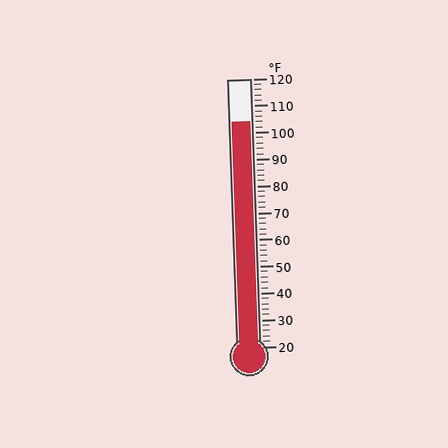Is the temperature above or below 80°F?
The temperature is above 80°F.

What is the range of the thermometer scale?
The thermometer scale ranges from 20°F to 120°F.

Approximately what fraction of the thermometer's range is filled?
The thermometer is filled to approximately 85% of its range.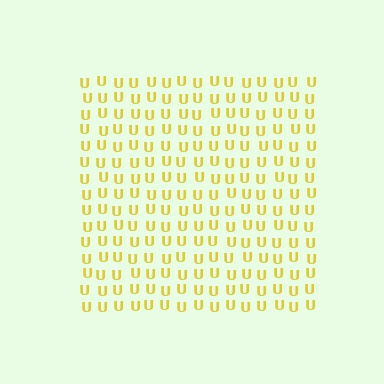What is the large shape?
The large shape is a square.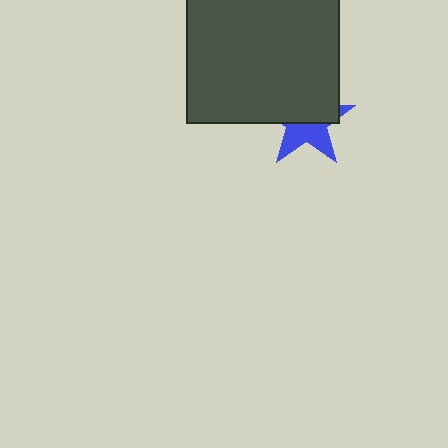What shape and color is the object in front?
The object in front is a dark gray rectangle.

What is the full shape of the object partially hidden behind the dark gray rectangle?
The partially hidden object is a blue star.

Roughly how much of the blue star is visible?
About half of it is visible (roughly 46%).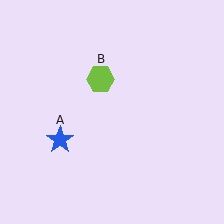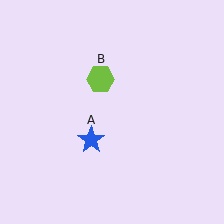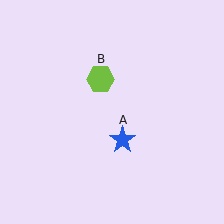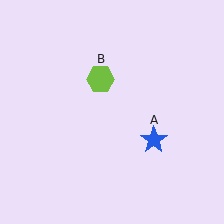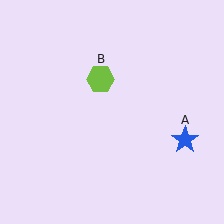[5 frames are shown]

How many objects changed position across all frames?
1 object changed position: blue star (object A).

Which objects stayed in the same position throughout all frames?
Lime hexagon (object B) remained stationary.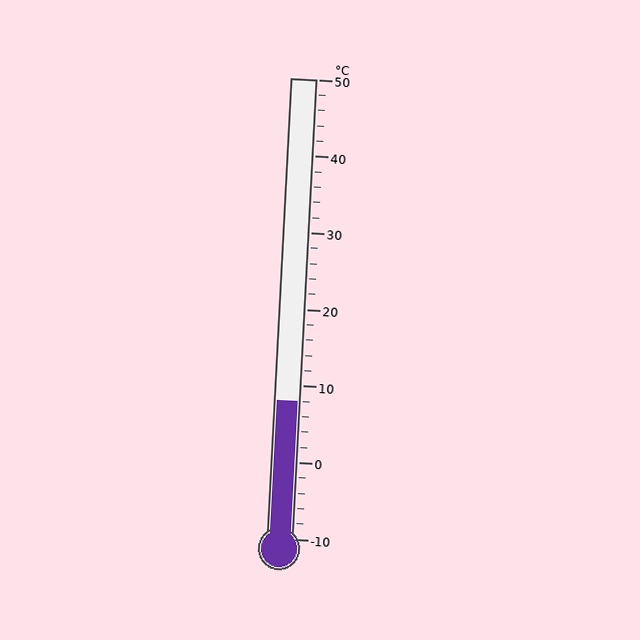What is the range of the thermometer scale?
The thermometer scale ranges from -10°C to 50°C.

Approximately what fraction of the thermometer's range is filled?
The thermometer is filled to approximately 30% of its range.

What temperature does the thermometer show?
The thermometer shows approximately 8°C.